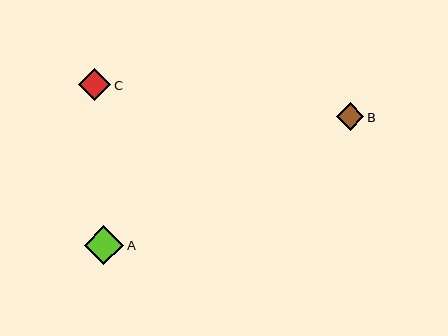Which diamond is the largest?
Diamond A is the largest with a size of approximately 39 pixels.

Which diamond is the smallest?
Diamond B is the smallest with a size of approximately 28 pixels.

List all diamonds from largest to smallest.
From largest to smallest: A, C, B.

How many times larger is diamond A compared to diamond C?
Diamond A is approximately 1.2 times the size of diamond C.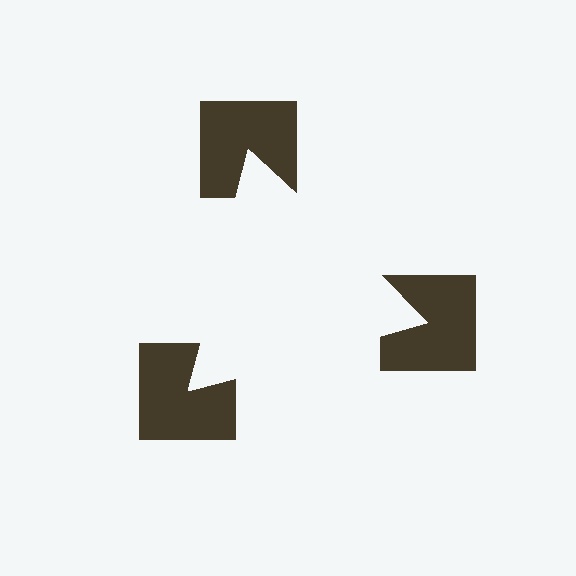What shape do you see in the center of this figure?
An illusory triangle — its edges are inferred from the aligned wedge cuts in the notched squares, not physically drawn.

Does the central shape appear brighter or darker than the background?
It typically appears slightly brighter than the background, even though no actual brightness change is drawn.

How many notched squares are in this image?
There are 3 — one at each vertex of the illusory triangle.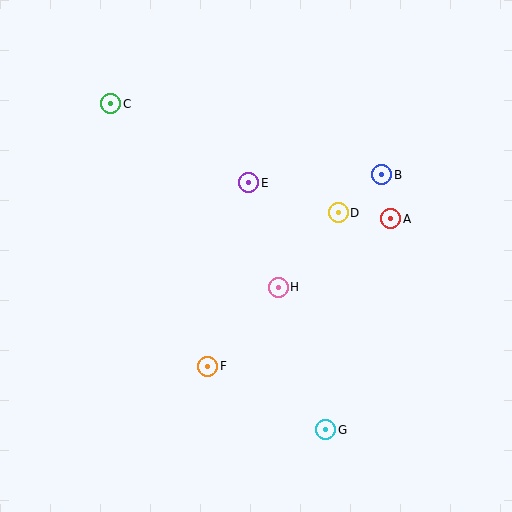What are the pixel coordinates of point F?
Point F is at (208, 366).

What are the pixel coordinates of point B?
Point B is at (382, 175).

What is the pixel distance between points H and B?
The distance between H and B is 153 pixels.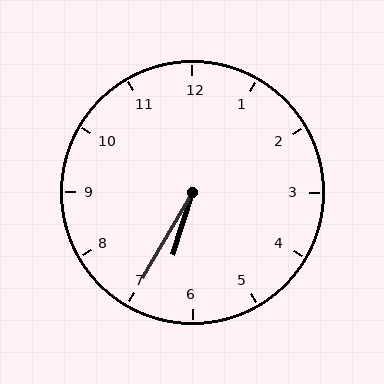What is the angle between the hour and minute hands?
Approximately 12 degrees.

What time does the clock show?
6:35.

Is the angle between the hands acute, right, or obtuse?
It is acute.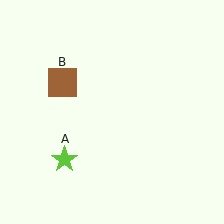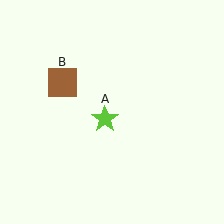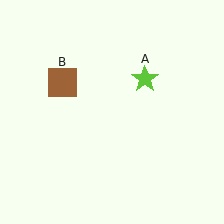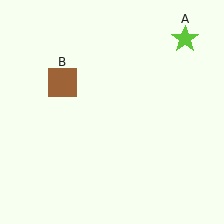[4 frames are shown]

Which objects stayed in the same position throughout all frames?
Brown square (object B) remained stationary.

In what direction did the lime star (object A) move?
The lime star (object A) moved up and to the right.